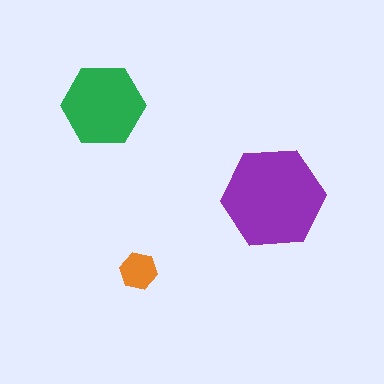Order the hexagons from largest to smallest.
the purple one, the green one, the orange one.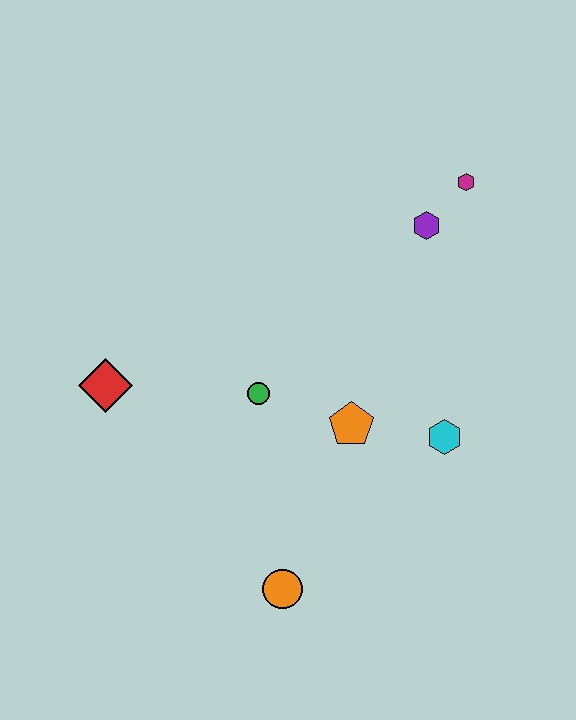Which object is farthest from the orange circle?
The magenta hexagon is farthest from the orange circle.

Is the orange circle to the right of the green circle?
Yes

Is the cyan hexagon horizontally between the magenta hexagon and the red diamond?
Yes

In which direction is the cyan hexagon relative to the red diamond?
The cyan hexagon is to the right of the red diamond.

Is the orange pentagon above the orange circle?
Yes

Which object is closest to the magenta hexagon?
The purple hexagon is closest to the magenta hexagon.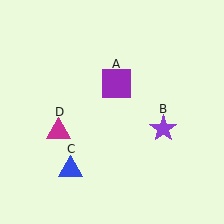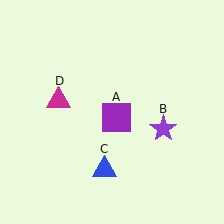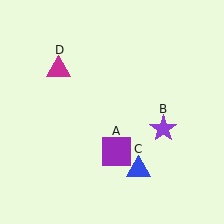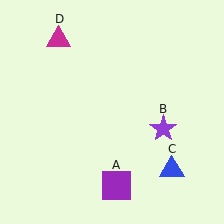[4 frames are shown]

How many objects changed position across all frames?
3 objects changed position: purple square (object A), blue triangle (object C), magenta triangle (object D).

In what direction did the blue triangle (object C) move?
The blue triangle (object C) moved right.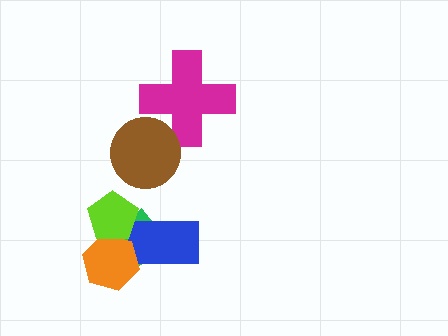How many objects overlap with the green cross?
3 objects overlap with the green cross.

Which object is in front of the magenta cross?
The brown circle is in front of the magenta cross.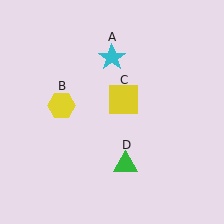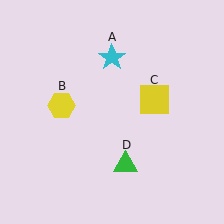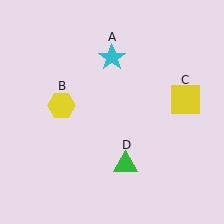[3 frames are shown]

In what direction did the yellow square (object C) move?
The yellow square (object C) moved right.